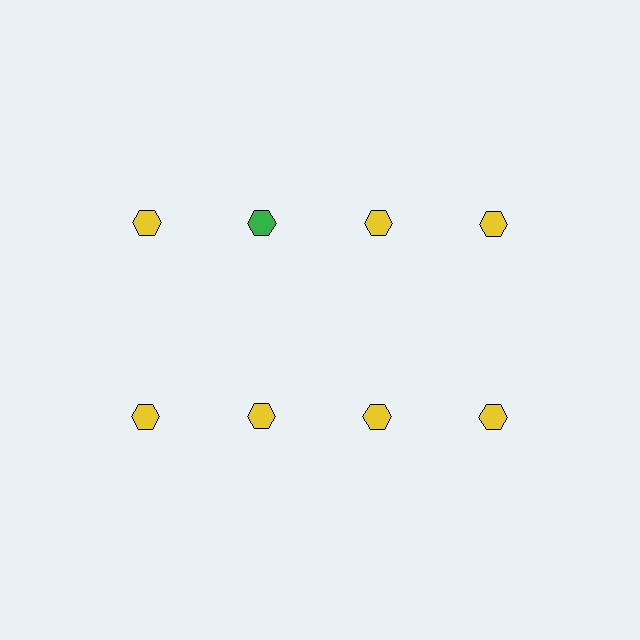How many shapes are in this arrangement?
There are 8 shapes arranged in a grid pattern.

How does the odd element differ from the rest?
It has a different color: green instead of yellow.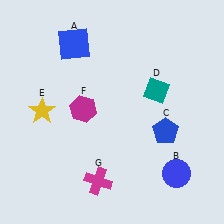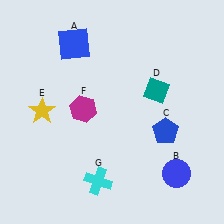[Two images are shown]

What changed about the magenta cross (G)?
In Image 1, G is magenta. In Image 2, it changed to cyan.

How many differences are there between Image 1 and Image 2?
There is 1 difference between the two images.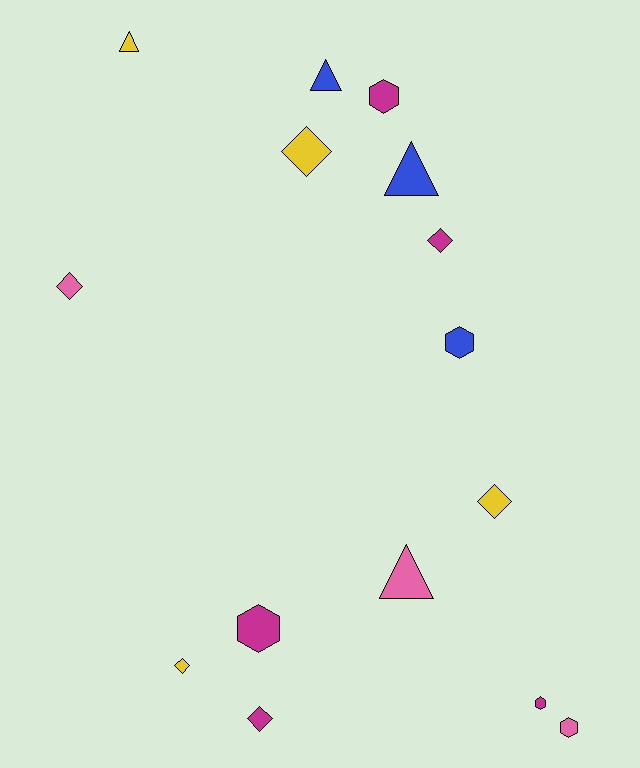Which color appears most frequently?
Magenta, with 5 objects.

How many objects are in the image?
There are 15 objects.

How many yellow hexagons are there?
There are no yellow hexagons.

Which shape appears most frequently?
Diamond, with 6 objects.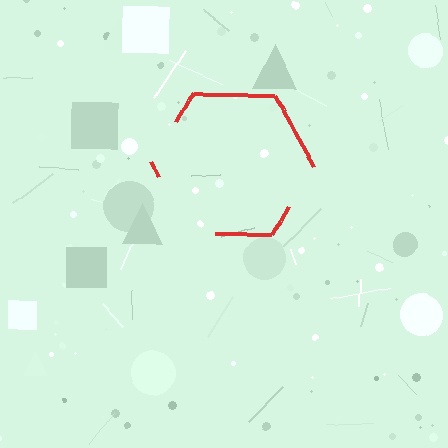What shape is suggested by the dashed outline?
The dashed outline suggests a hexagon.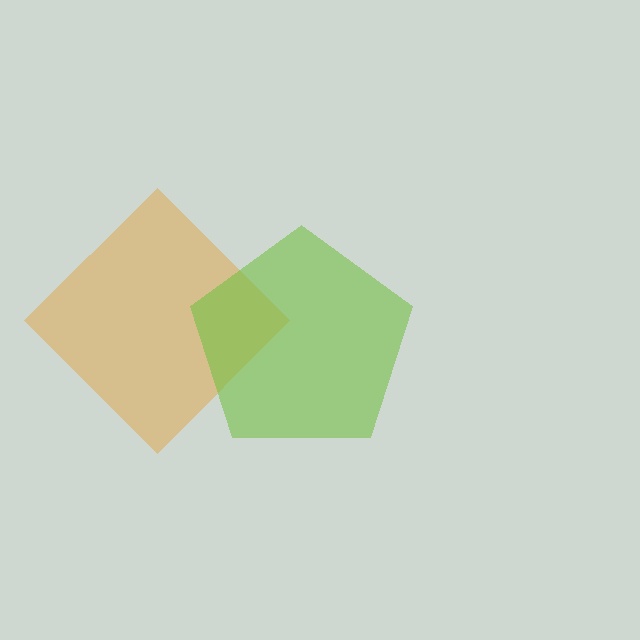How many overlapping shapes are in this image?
There are 2 overlapping shapes in the image.